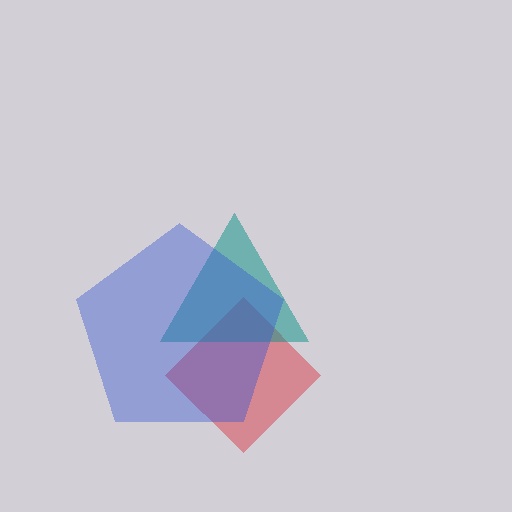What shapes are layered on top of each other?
The layered shapes are: a red diamond, a teal triangle, a blue pentagon.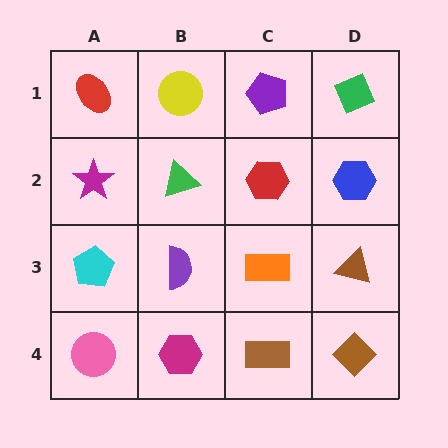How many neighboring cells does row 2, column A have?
3.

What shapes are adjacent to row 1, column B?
A green triangle (row 2, column B), a red ellipse (row 1, column A), a purple pentagon (row 1, column C).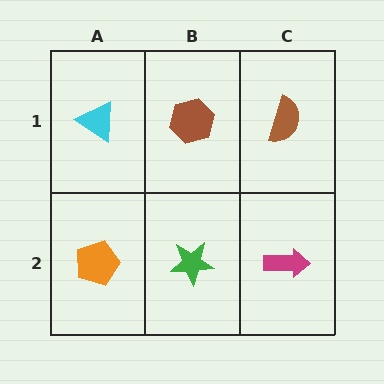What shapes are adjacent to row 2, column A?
A cyan triangle (row 1, column A), a green star (row 2, column B).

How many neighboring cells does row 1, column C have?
2.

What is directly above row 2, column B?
A brown hexagon.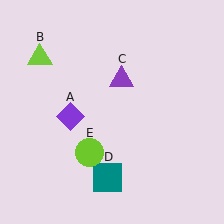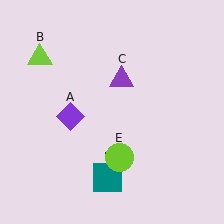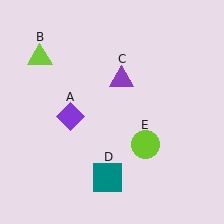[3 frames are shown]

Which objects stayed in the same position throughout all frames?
Purple diamond (object A) and lime triangle (object B) and purple triangle (object C) and teal square (object D) remained stationary.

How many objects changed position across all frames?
1 object changed position: lime circle (object E).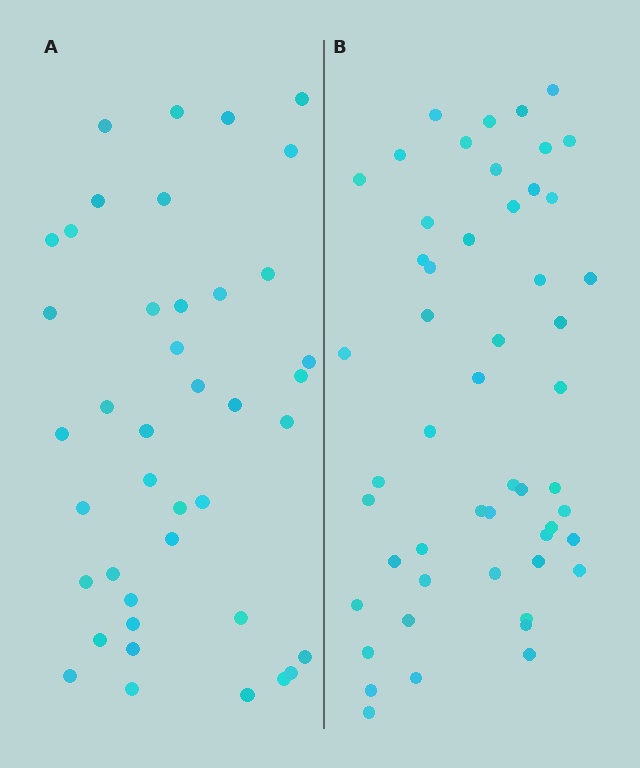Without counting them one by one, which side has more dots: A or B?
Region B (the right region) has more dots.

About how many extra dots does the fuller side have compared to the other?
Region B has roughly 12 or so more dots than region A.